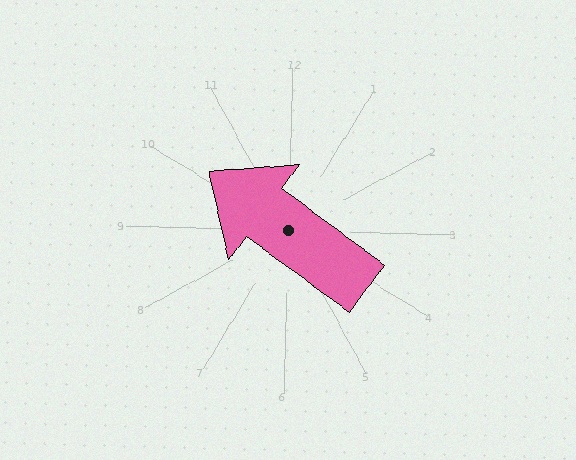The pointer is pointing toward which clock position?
Roughly 10 o'clock.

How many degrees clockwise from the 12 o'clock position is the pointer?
Approximately 305 degrees.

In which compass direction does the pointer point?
Northwest.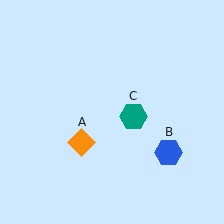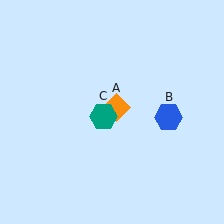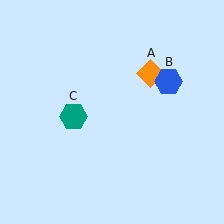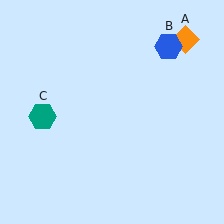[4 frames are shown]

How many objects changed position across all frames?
3 objects changed position: orange diamond (object A), blue hexagon (object B), teal hexagon (object C).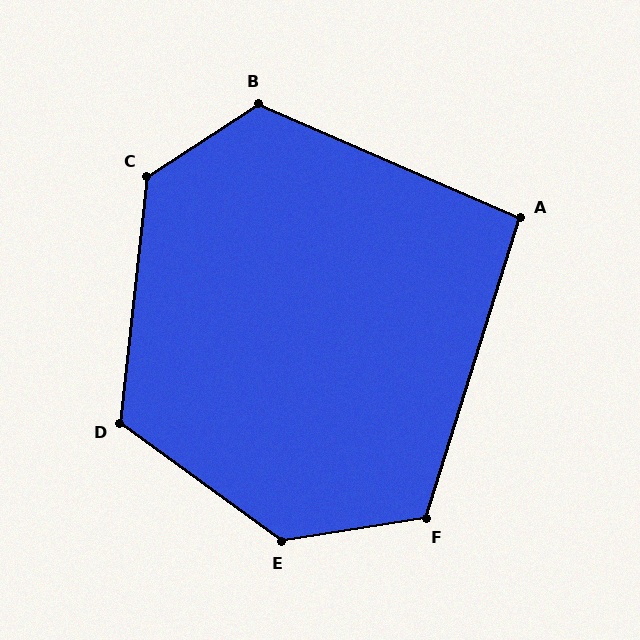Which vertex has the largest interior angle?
E, at approximately 135 degrees.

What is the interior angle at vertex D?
Approximately 120 degrees (obtuse).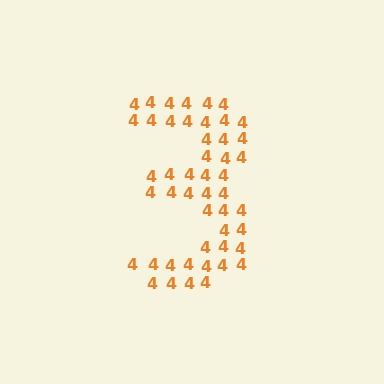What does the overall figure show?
The overall figure shows the digit 3.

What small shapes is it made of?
It is made of small digit 4's.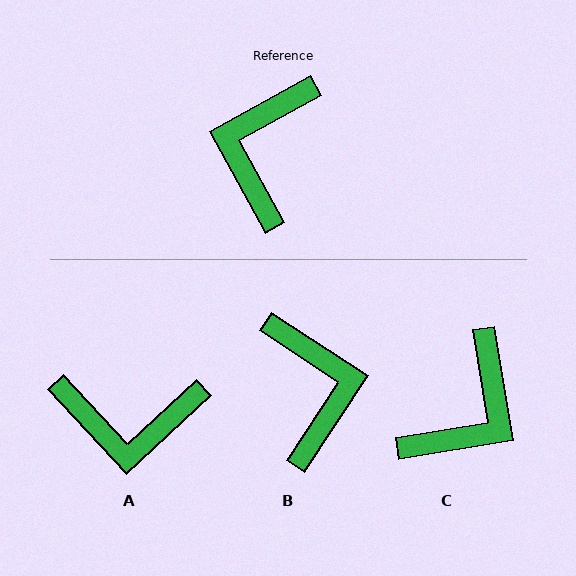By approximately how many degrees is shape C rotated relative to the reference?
Approximately 160 degrees counter-clockwise.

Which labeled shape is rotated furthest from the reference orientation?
C, about 160 degrees away.